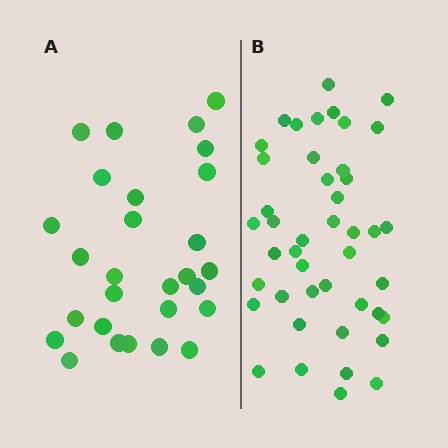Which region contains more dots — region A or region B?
Region B (the right region) has more dots.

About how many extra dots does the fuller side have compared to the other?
Region B has approximately 15 more dots than region A.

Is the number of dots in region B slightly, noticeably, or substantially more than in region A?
Region B has substantially more. The ratio is roughly 1.6 to 1.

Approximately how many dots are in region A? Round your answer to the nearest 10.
About 30 dots. (The exact count is 28, which rounds to 30.)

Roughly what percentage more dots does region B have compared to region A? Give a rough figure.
About 55% more.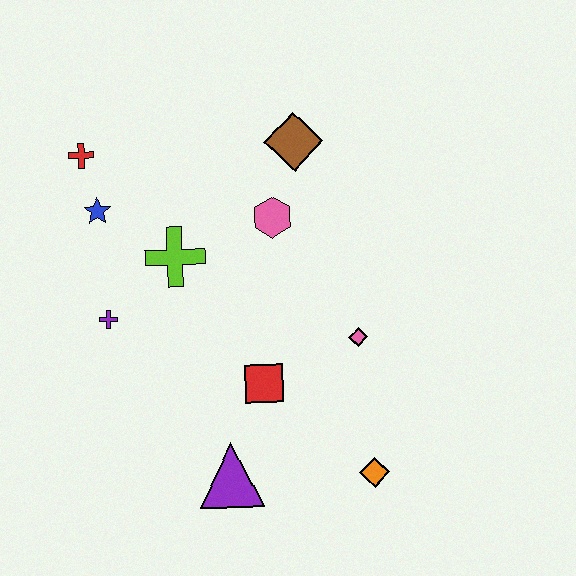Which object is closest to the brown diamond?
The pink hexagon is closest to the brown diamond.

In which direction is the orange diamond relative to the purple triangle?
The orange diamond is to the right of the purple triangle.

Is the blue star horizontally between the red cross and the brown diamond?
Yes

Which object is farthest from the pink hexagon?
The orange diamond is farthest from the pink hexagon.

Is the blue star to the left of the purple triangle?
Yes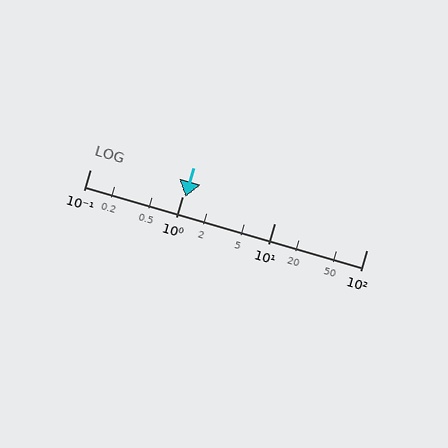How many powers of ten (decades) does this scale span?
The scale spans 3 decades, from 0.1 to 100.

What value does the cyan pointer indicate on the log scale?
The pointer indicates approximately 1.1.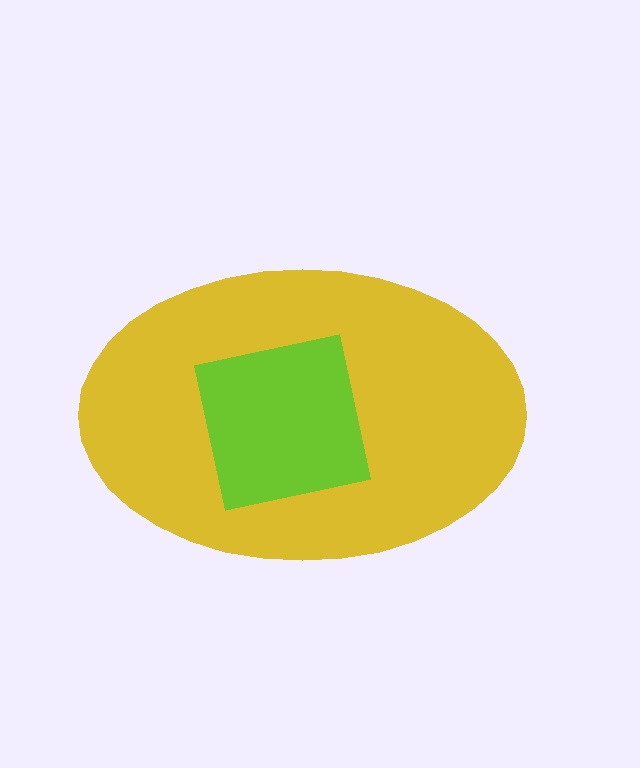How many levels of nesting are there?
2.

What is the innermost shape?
The lime square.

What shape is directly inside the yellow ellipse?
The lime square.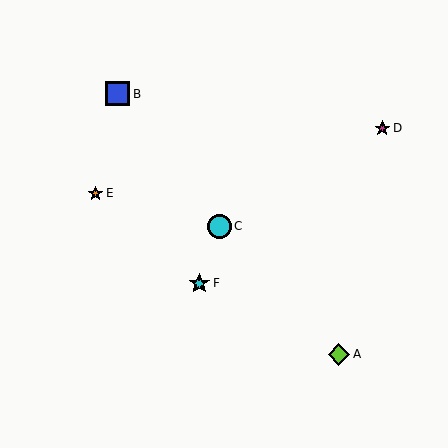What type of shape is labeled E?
Shape E is an orange star.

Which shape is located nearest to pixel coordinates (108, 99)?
The blue square (labeled B) at (118, 94) is nearest to that location.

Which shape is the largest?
The blue square (labeled B) is the largest.